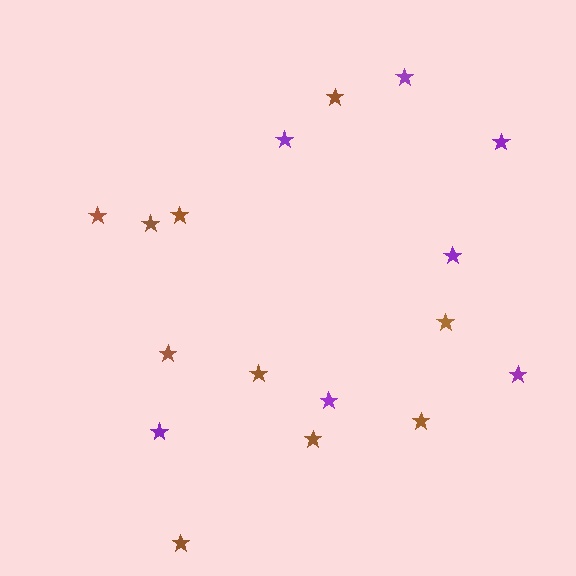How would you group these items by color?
There are 2 groups: one group of purple stars (7) and one group of brown stars (10).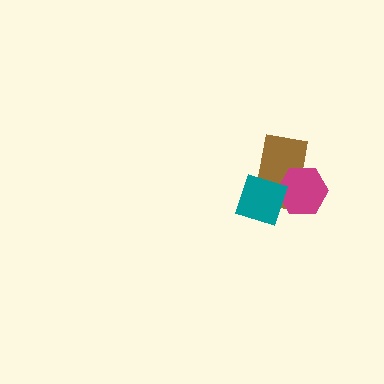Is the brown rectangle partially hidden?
Yes, it is partially covered by another shape.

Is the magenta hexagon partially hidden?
Yes, it is partially covered by another shape.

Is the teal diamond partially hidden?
No, no other shape covers it.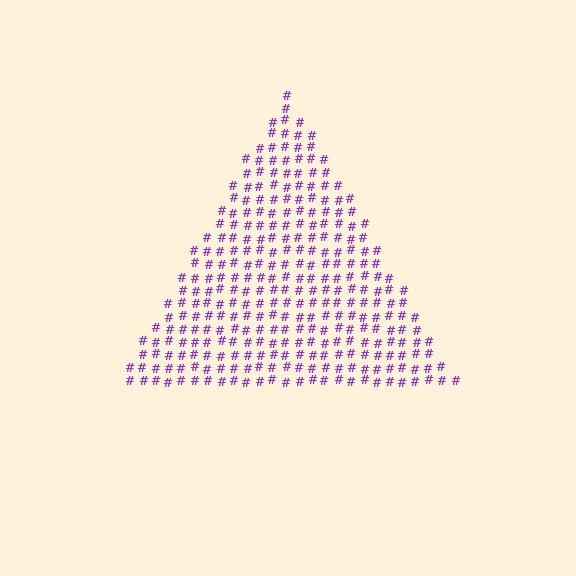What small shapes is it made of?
It is made of small hash symbols.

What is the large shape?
The large shape is a triangle.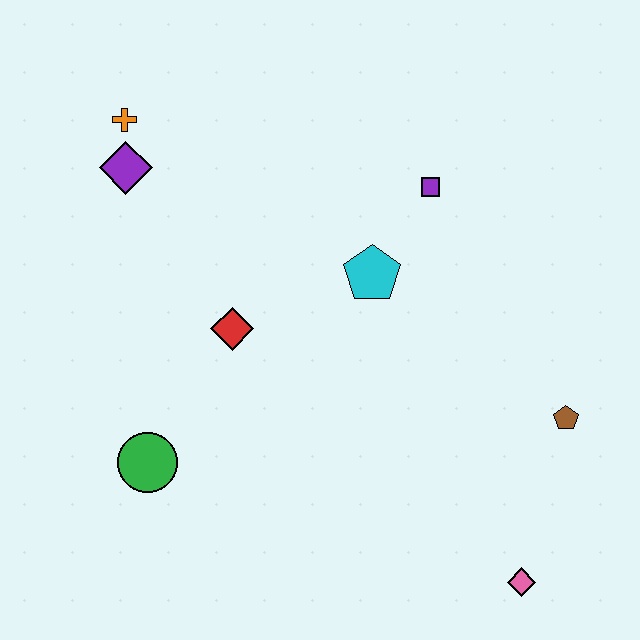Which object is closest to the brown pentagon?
The pink diamond is closest to the brown pentagon.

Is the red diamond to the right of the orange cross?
Yes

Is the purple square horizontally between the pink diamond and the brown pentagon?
No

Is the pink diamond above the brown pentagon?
No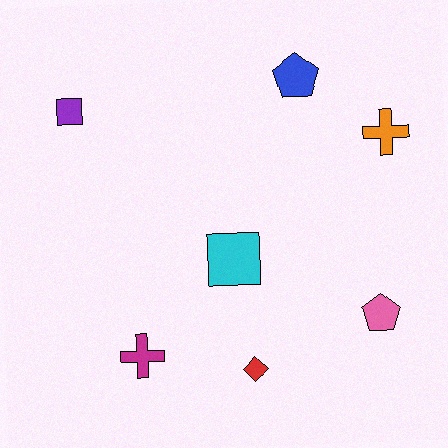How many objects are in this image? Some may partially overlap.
There are 7 objects.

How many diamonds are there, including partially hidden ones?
There is 1 diamond.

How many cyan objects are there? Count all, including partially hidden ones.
There is 1 cyan object.